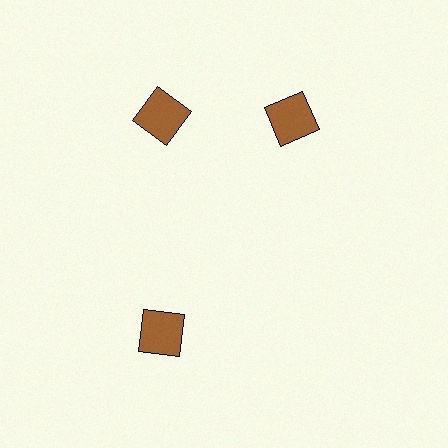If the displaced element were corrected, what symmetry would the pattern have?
It would have 3-fold rotational symmetry — the pattern would map onto itself every 120 degrees.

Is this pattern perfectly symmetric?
No. The 3 brown squares are arranged in a ring, but one element near the 3 o'clock position is rotated out of alignment along the ring, breaking the 3-fold rotational symmetry.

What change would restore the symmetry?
The symmetry would be restored by rotating it back into even spacing with its neighbors so that all 3 squares sit at equal angles and equal distance from the center.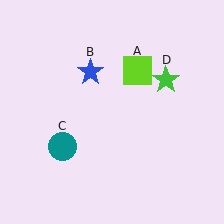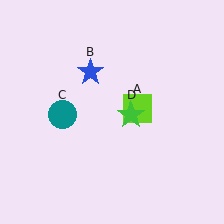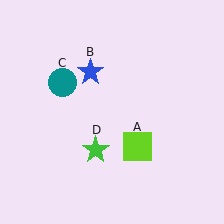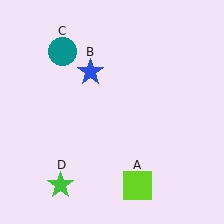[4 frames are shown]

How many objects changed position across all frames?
3 objects changed position: lime square (object A), teal circle (object C), green star (object D).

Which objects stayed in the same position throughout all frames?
Blue star (object B) remained stationary.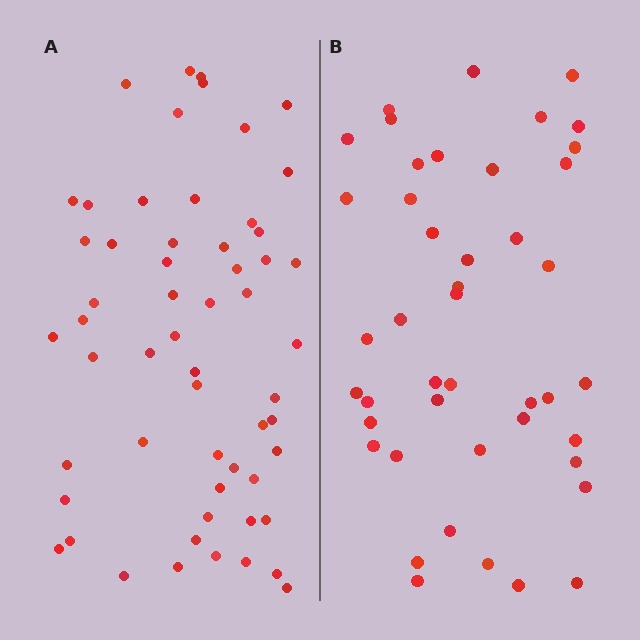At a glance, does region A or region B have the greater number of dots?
Region A (the left region) has more dots.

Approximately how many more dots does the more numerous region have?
Region A has approximately 15 more dots than region B.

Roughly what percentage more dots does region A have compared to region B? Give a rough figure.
About 30% more.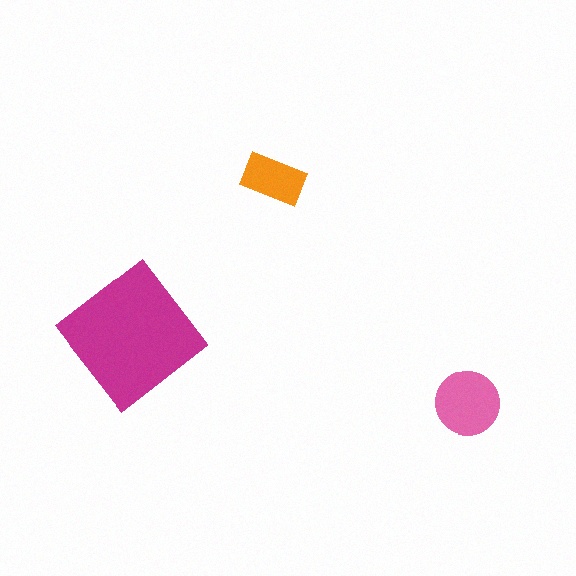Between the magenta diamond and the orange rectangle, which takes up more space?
The magenta diamond.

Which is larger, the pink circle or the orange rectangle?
The pink circle.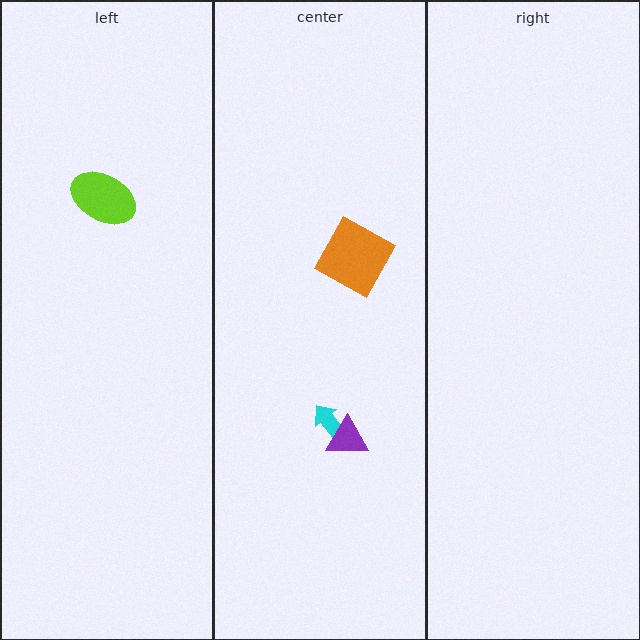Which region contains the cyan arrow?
The center region.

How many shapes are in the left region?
1.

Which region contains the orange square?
The center region.